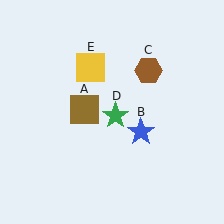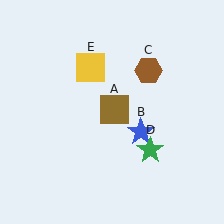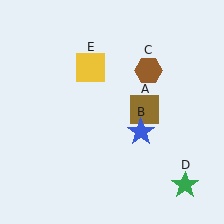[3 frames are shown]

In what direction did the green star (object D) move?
The green star (object D) moved down and to the right.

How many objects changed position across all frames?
2 objects changed position: brown square (object A), green star (object D).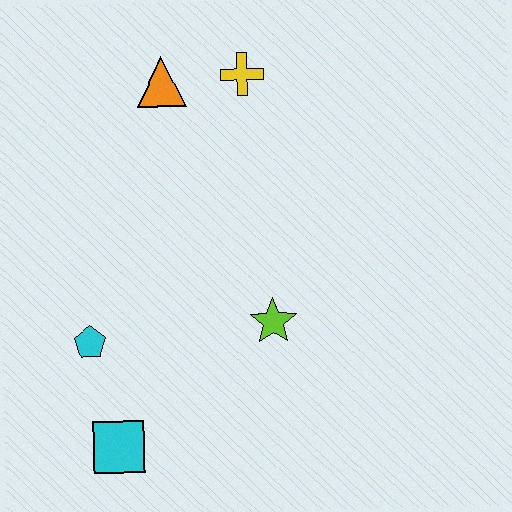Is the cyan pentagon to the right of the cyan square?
No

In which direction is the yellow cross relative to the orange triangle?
The yellow cross is to the right of the orange triangle.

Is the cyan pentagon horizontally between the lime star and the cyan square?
No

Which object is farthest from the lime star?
The orange triangle is farthest from the lime star.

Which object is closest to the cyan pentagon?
The cyan square is closest to the cyan pentagon.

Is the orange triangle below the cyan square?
No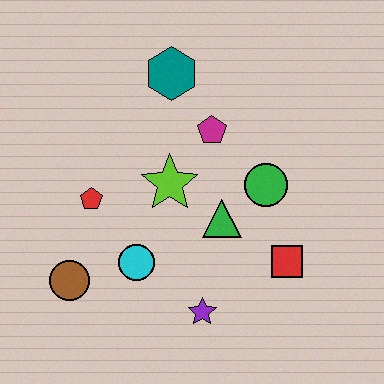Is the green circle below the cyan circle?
No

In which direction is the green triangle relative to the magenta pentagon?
The green triangle is below the magenta pentagon.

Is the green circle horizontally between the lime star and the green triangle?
No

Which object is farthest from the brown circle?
The teal hexagon is farthest from the brown circle.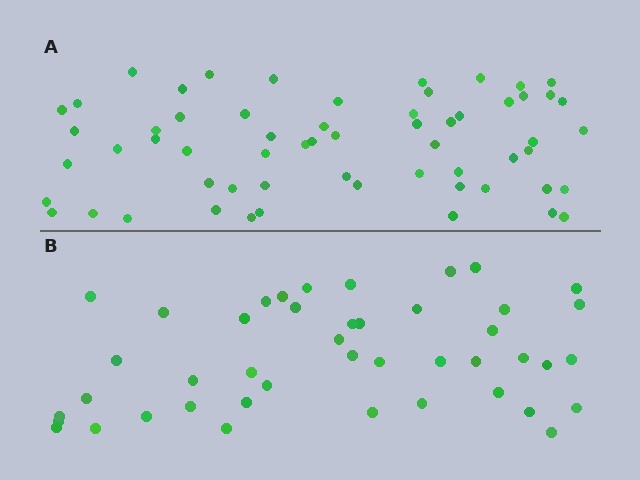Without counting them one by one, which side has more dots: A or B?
Region A (the top region) has more dots.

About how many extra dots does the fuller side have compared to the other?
Region A has approximately 15 more dots than region B.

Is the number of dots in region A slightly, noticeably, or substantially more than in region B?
Region A has noticeably more, but not dramatically so. The ratio is roughly 1.4 to 1.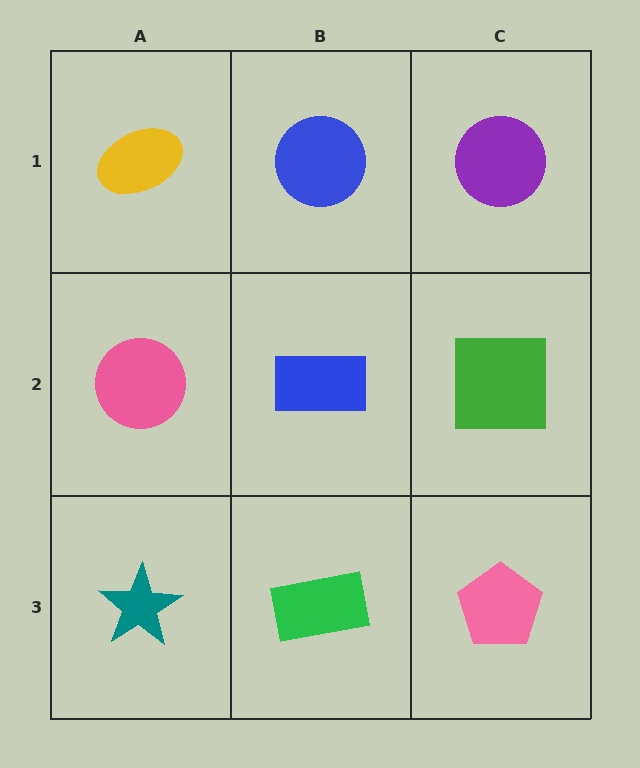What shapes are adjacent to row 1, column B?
A blue rectangle (row 2, column B), a yellow ellipse (row 1, column A), a purple circle (row 1, column C).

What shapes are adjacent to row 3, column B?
A blue rectangle (row 2, column B), a teal star (row 3, column A), a pink pentagon (row 3, column C).